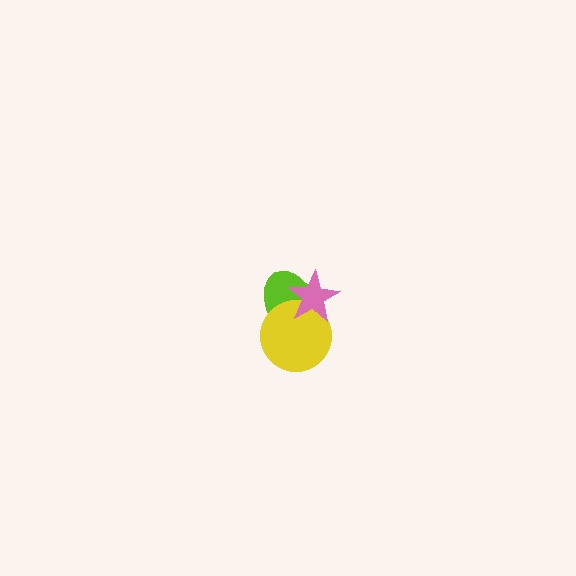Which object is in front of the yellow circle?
The pink star is in front of the yellow circle.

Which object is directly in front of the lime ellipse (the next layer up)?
The yellow circle is directly in front of the lime ellipse.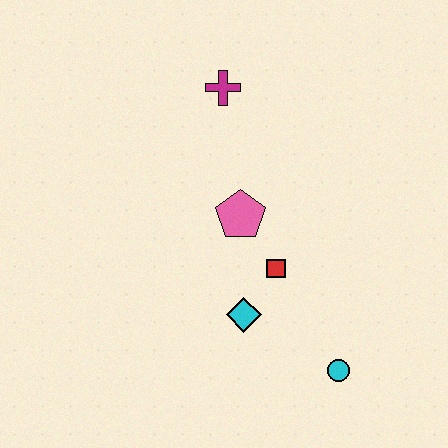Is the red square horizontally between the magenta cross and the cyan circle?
Yes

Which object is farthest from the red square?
The magenta cross is farthest from the red square.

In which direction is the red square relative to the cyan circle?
The red square is above the cyan circle.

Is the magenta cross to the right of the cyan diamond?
No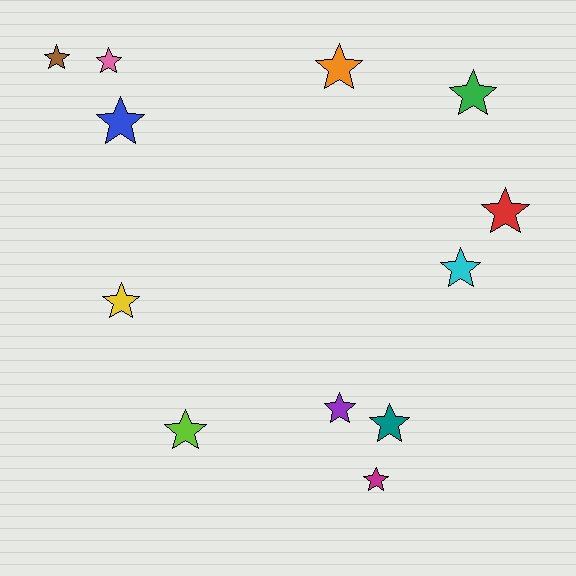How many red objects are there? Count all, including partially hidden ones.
There is 1 red object.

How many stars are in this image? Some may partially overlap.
There are 12 stars.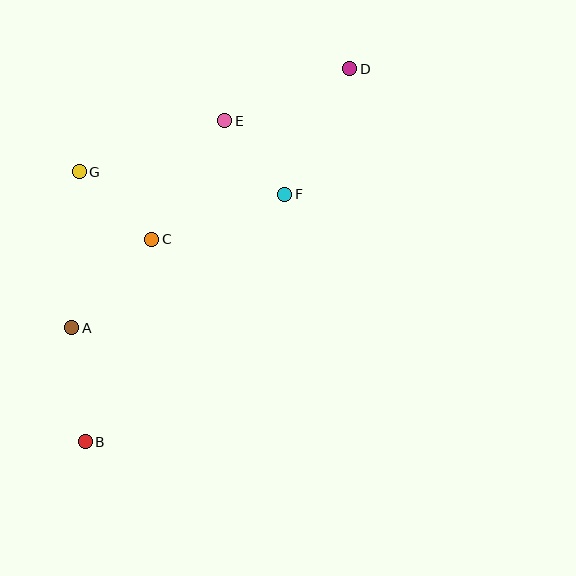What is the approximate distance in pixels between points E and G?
The distance between E and G is approximately 154 pixels.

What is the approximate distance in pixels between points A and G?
The distance between A and G is approximately 156 pixels.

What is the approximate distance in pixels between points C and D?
The distance between C and D is approximately 261 pixels.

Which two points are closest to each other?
Points E and F are closest to each other.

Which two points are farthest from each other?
Points B and D are farthest from each other.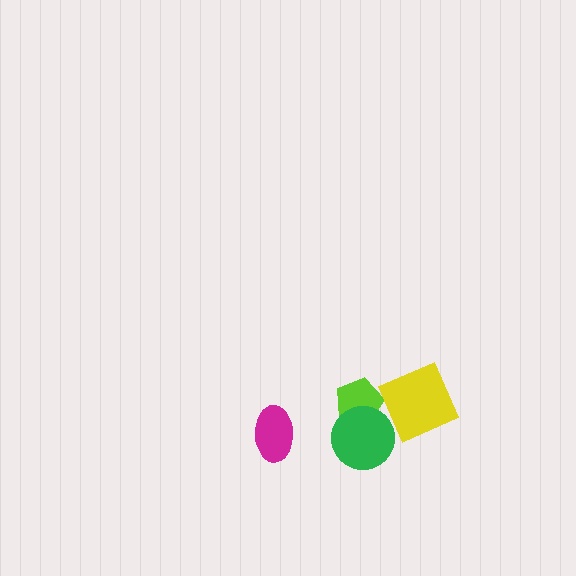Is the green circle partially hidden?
Yes, it is partially covered by another shape.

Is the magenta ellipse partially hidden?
No, no other shape covers it.